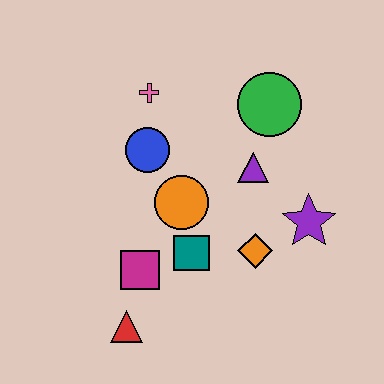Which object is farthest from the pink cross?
The red triangle is farthest from the pink cross.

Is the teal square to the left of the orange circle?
No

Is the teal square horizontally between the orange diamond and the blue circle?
Yes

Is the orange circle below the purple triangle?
Yes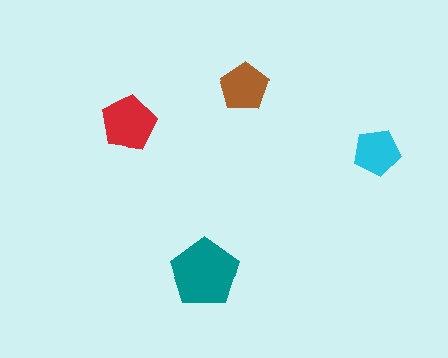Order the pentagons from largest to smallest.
the teal one, the red one, the brown one, the cyan one.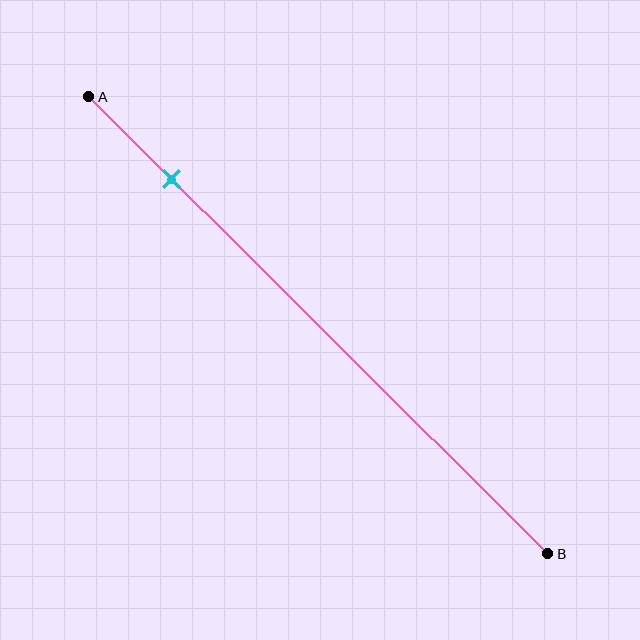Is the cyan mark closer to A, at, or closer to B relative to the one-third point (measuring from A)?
The cyan mark is closer to point A than the one-third point of segment AB.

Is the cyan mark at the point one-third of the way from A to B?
No, the mark is at about 20% from A, not at the 33% one-third point.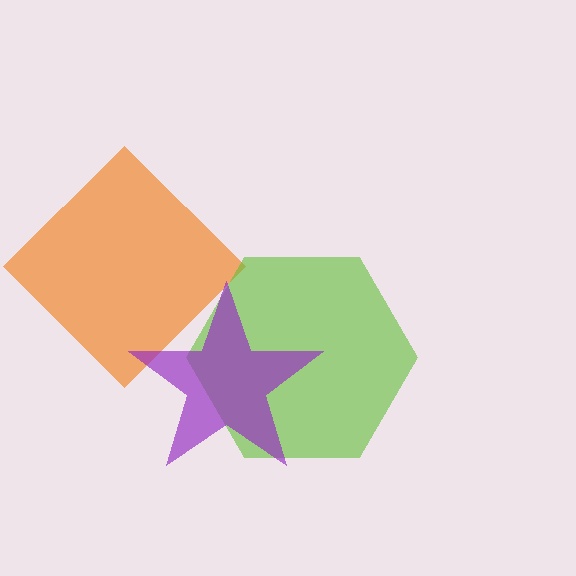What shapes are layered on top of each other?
The layered shapes are: an orange diamond, a lime hexagon, a purple star.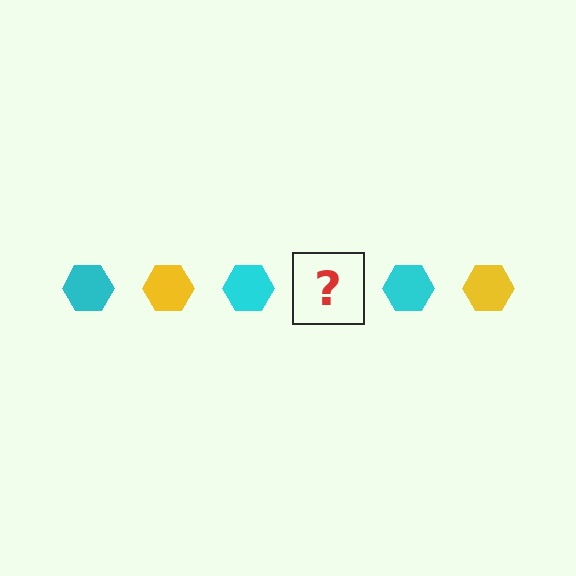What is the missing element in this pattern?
The missing element is a yellow hexagon.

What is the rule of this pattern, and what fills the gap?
The rule is that the pattern cycles through cyan, yellow hexagons. The gap should be filled with a yellow hexagon.